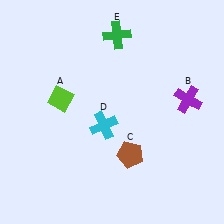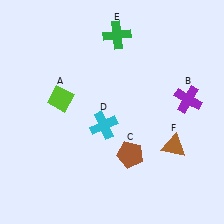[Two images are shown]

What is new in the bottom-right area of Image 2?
A brown triangle (F) was added in the bottom-right area of Image 2.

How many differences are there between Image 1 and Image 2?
There is 1 difference between the two images.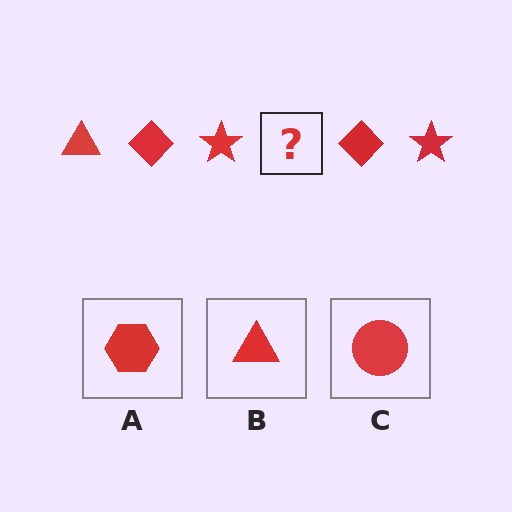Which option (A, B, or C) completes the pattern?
B.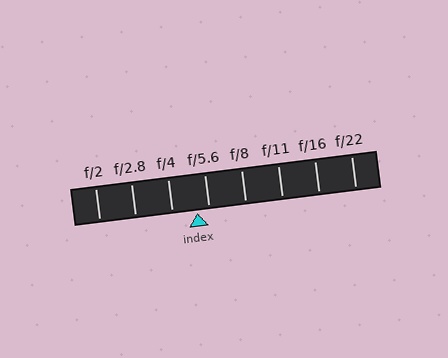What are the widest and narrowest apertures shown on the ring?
The widest aperture shown is f/2 and the narrowest is f/22.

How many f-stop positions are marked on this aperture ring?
There are 8 f-stop positions marked.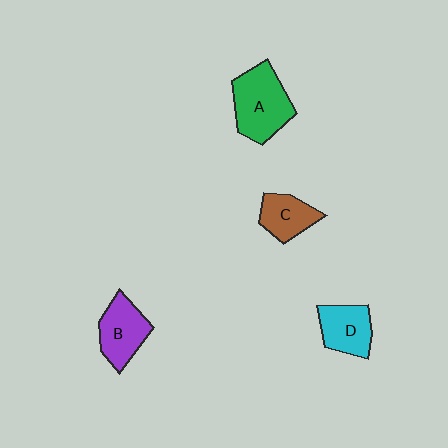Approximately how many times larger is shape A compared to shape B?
Approximately 1.3 times.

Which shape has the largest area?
Shape A (green).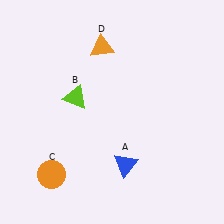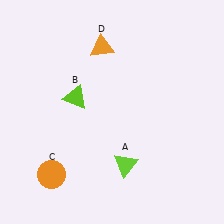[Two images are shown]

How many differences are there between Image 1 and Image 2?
There is 1 difference between the two images.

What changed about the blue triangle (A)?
In Image 1, A is blue. In Image 2, it changed to lime.